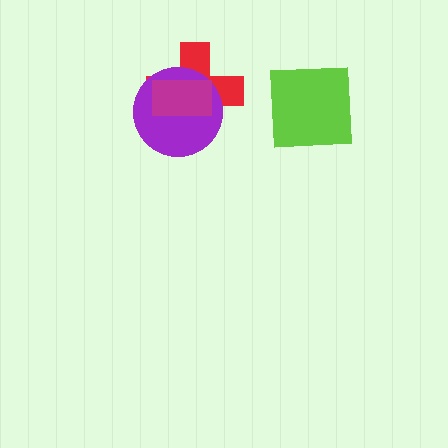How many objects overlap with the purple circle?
2 objects overlap with the purple circle.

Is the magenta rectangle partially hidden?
No, no other shape covers it.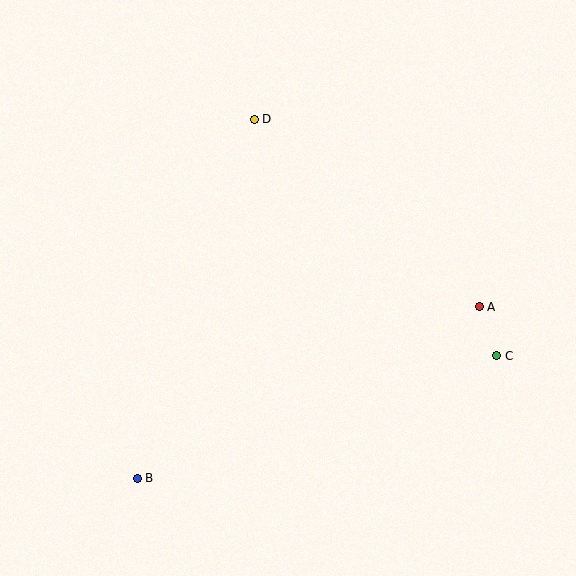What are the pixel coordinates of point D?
Point D is at (254, 119).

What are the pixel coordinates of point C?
Point C is at (497, 356).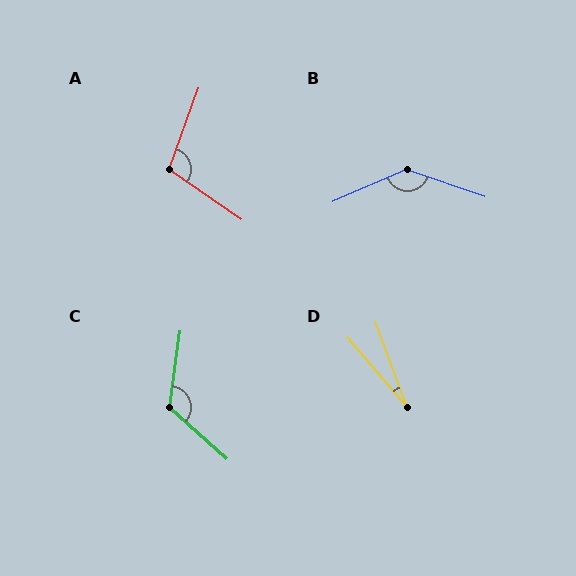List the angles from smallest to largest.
D (20°), A (105°), C (124°), B (137°).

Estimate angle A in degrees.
Approximately 105 degrees.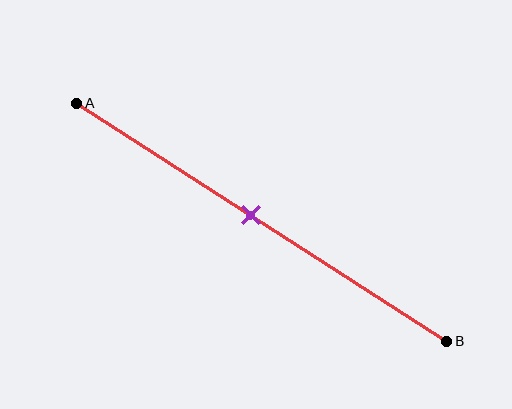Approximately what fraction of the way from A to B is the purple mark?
The purple mark is approximately 45% of the way from A to B.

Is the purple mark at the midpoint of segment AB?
Yes, the mark is approximately at the midpoint.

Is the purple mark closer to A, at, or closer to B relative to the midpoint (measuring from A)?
The purple mark is approximately at the midpoint of segment AB.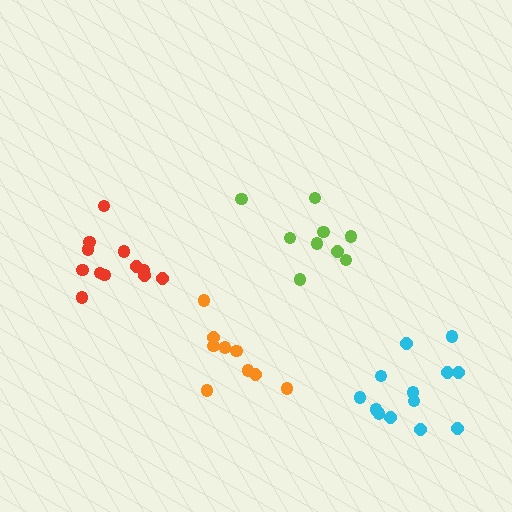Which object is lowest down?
The cyan cluster is bottommost.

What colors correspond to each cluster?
The clusters are colored: orange, cyan, lime, red.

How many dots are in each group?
Group 1: 9 dots, Group 2: 13 dots, Group 3: 9 dots, Group 4: 12 dots (43 total).